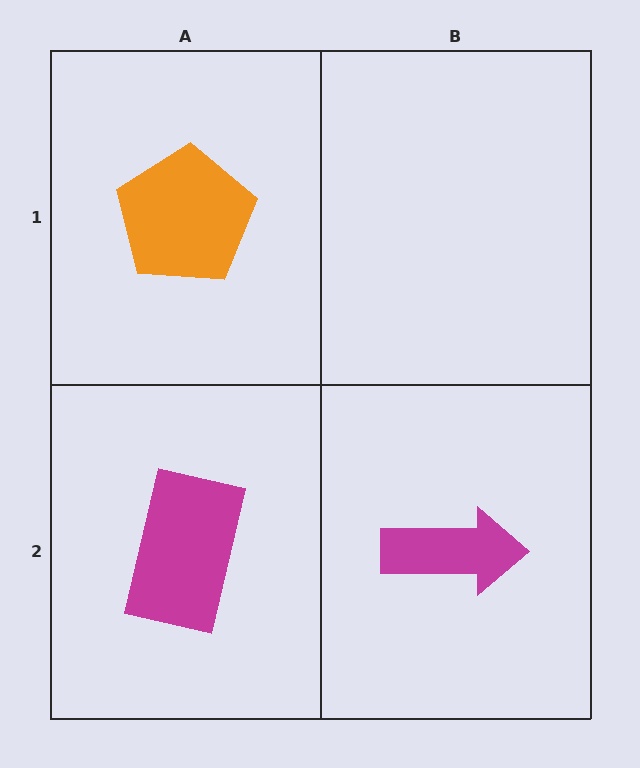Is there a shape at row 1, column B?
No, that cell is empty.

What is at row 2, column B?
A magenta arrow.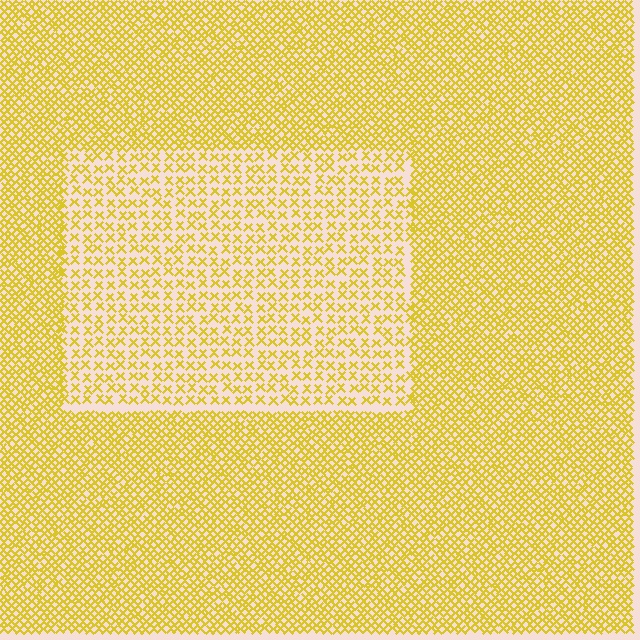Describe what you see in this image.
The image contains small yellow elements arranged at two different densities. A rectangle-shaped region is visible where the elements are less densely packed than the surrounding area.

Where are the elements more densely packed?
The elements are more densely packed outside the rectangle boundary.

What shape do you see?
I see a rectangle.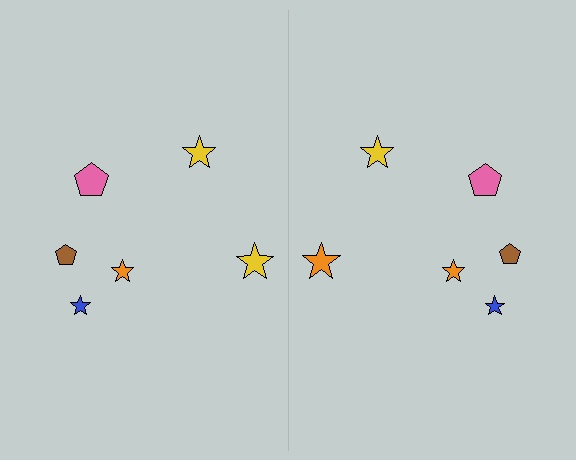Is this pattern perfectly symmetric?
No, the pattern is not perfectly symmetric. The orange star on the right side breaks the symmetry — its mirror counterpart is yellow.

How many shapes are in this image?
There are 12 shapes in this image.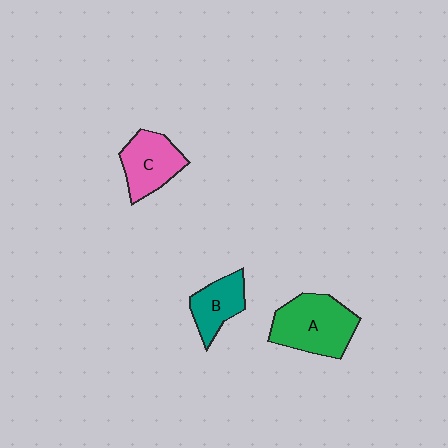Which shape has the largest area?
Shape A (green).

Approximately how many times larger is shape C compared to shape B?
Approximately 1.2 times.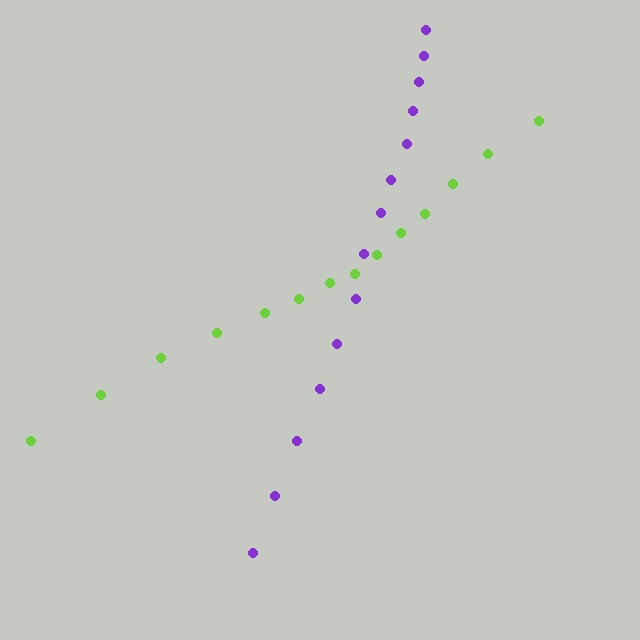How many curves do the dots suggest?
There are 2 distinct paths.